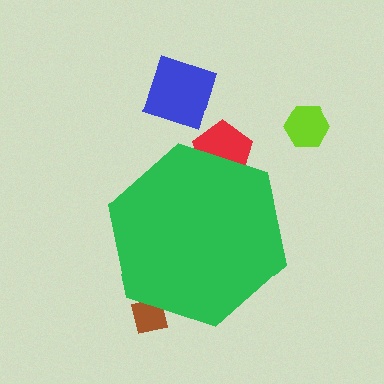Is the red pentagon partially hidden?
Yes, the red pentagon is partially hidden behind the green hexagon.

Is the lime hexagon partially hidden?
No, the lime hexagon is fully visible.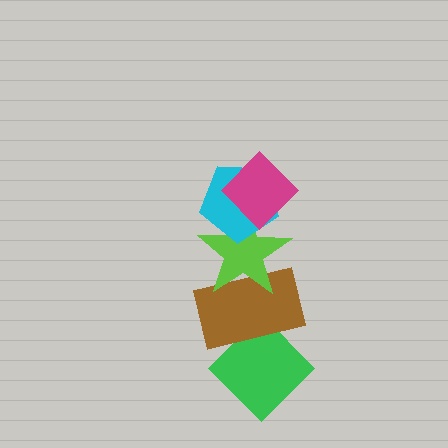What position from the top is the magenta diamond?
The magenta diamond is 1st from the top.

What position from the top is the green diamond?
The green diamond is 5th from the top.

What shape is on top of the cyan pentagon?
The magenta diamond is on top of the cyan pentagon.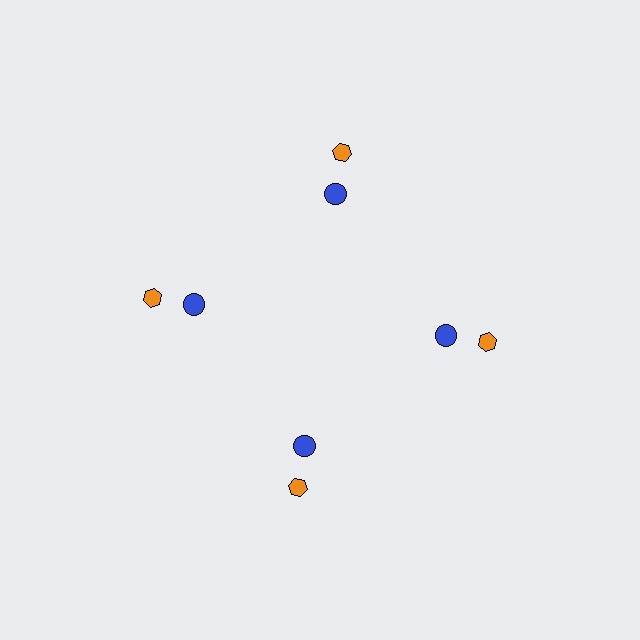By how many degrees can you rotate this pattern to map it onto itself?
The pattern maps onto itself every 90 degrees of rotation.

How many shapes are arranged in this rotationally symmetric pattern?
There are 8 shapes, arranged in 4 groups of 2.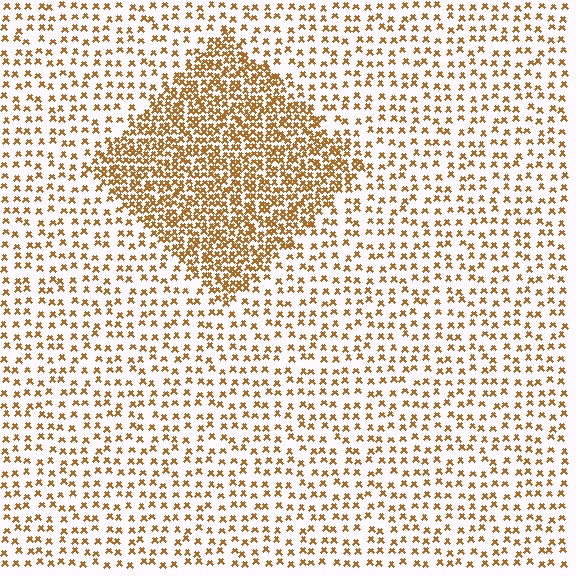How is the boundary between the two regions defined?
The boundary is defined by a change in element density (approximately 2.5x ratio). All elements are the same color, size, and shape.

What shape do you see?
I see a diamond.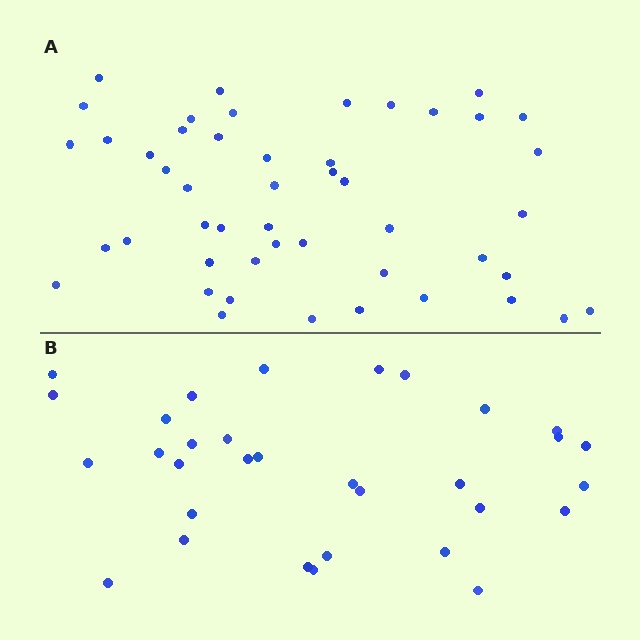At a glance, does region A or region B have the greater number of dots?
Region A (the top region) has more dots.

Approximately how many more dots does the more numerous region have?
Region A has approximately 15 more dots than region B.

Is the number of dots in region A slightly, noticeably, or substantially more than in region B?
Region A has substantially more. The ratio is roughly 1.5 to 1.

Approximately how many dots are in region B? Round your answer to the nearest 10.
About 30 dots. (The exact count is 32, which rounds to 30.)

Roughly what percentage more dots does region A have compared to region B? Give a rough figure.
About 50% more.